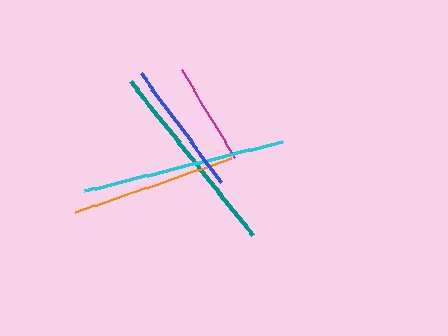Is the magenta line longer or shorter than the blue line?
The blue line is longer than the magenta line.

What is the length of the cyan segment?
The cyan segment is approximately 204 pixels long.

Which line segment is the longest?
The cyan line is the longest at approximately 204 pixels.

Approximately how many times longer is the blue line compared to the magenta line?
The blue line is approximately 1.3 times the length of the magenta line.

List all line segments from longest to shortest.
From longest to shortest: cyan, teal, orange, blue, magenta.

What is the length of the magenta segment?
The magenta segment is approximately 102 pixels long.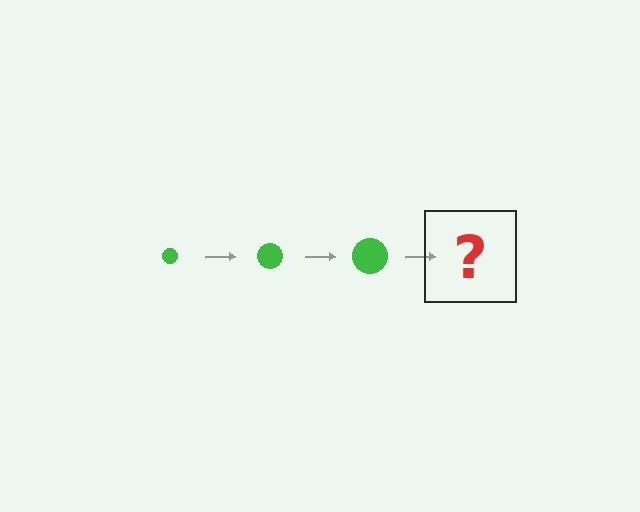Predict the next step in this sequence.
The next step is a green circle, larger than the previous one.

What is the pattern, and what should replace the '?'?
The pattern is that the circle gets progressively larger each step. The '?' should be a green circle, larger than the previous one.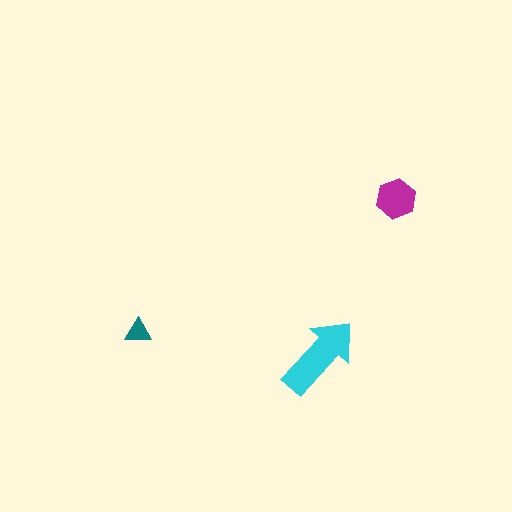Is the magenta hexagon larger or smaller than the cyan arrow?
Smaller.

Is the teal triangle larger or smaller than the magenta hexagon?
Smaller.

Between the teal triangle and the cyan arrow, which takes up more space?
The cyan arrow.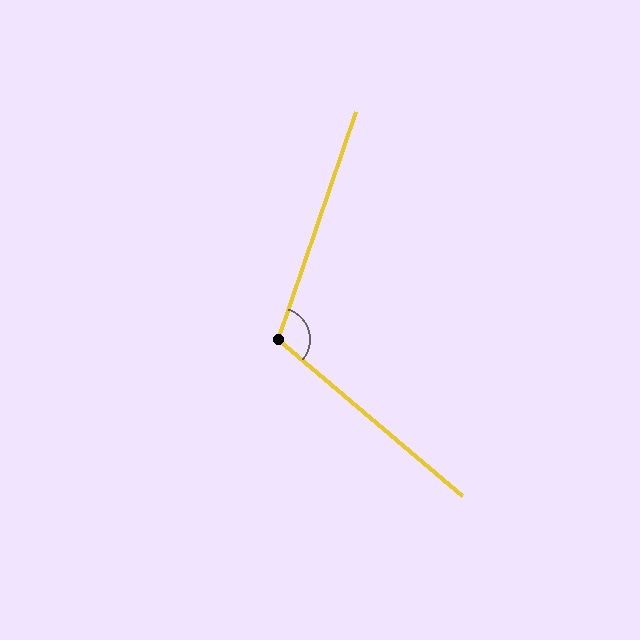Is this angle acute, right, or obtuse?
It is obtuse.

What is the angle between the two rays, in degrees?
Approximately 111 degrees.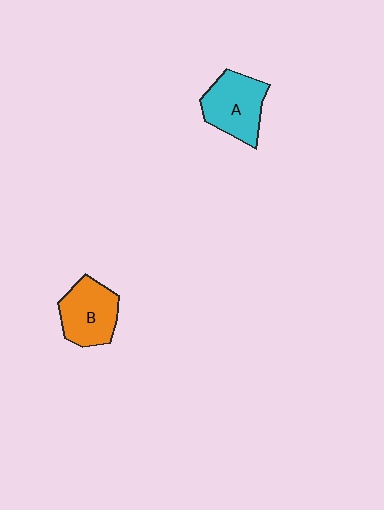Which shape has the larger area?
Shape A (cyan).